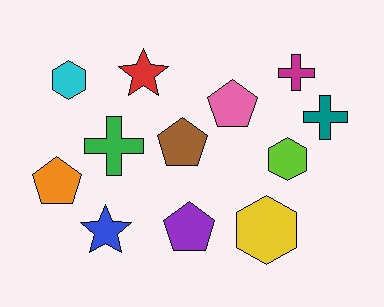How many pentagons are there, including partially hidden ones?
There are 4 pentagons.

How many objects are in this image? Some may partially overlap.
There are 12 objects.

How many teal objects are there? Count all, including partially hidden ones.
There is 1 teal object.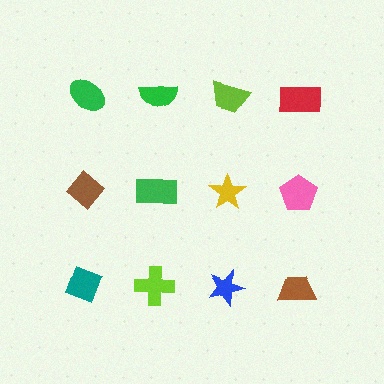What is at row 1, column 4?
A red rectangle.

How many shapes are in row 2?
4 shapes.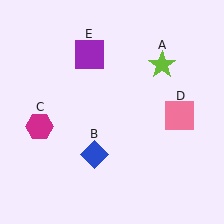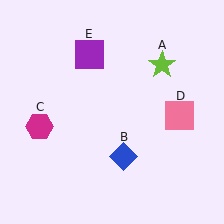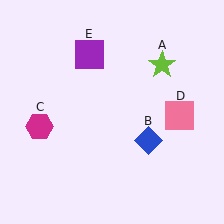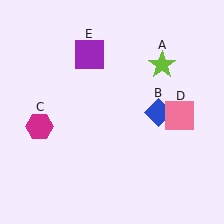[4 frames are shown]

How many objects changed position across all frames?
1 object changed position: blue diamond (object B).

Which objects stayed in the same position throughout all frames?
Lime star (object A) and magenta hexagon (object C) and pink square (object D) and purple square (object E) remained stationary.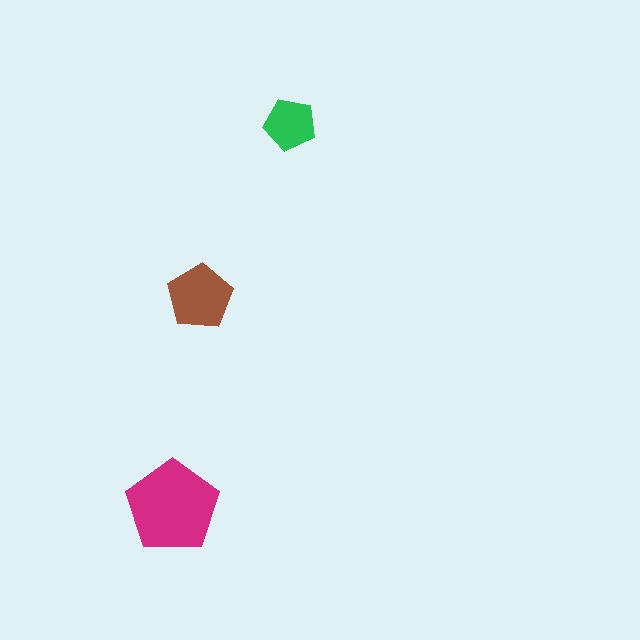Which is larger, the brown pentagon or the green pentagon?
The brown one.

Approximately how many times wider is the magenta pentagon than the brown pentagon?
About 1.5 times wider.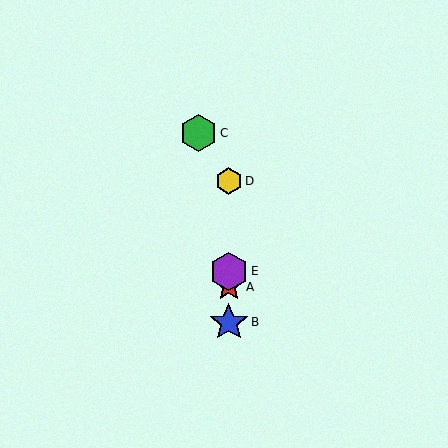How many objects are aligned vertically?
4 objects (A, B, D, E) are aligned vertically.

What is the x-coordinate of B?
Object B is at x≈229.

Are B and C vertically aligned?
No, B is at x≈229 and C is at x≈199.